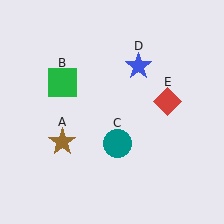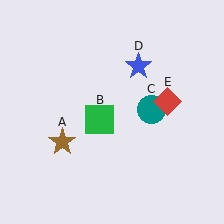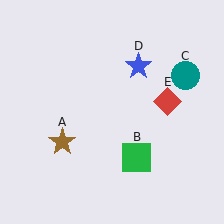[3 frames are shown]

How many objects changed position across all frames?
2 objects changed position: green square (object B), teal circle (object C).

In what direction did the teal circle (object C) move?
The teal circle (object C) moved up and to the right.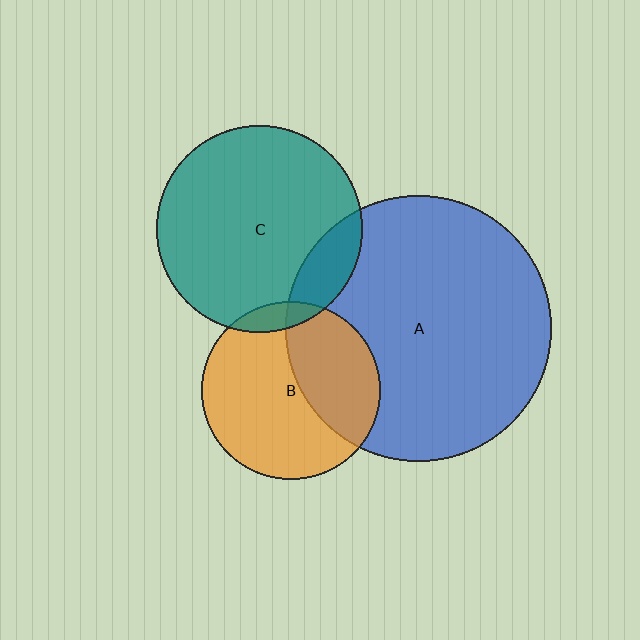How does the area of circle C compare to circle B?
Approximately 1.3 times.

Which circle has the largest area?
Circle A (blue).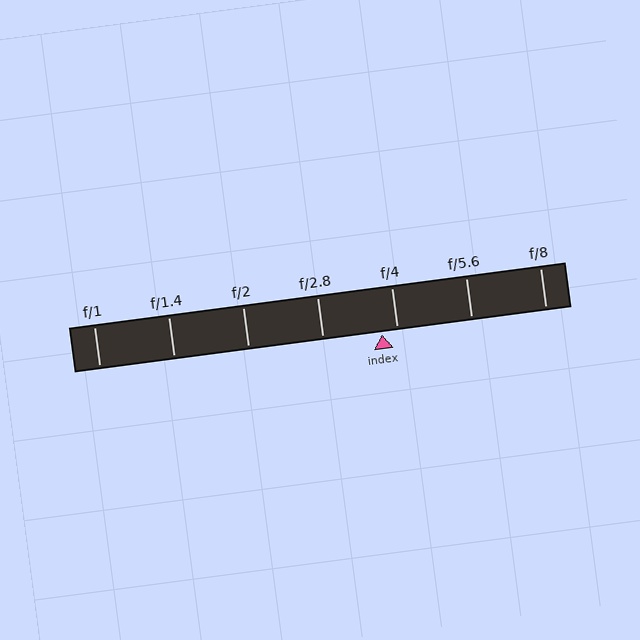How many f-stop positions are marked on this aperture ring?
There are 7 f-stop positions marked.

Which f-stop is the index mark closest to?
The index mark is closest to f/4.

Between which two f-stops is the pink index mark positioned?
The index mark is between f/2.8 and f/4.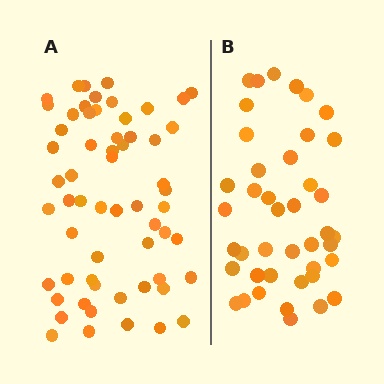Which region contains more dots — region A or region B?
Region A (the left region) has more dots.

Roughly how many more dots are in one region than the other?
Region A has approximately 20 more dots than region B.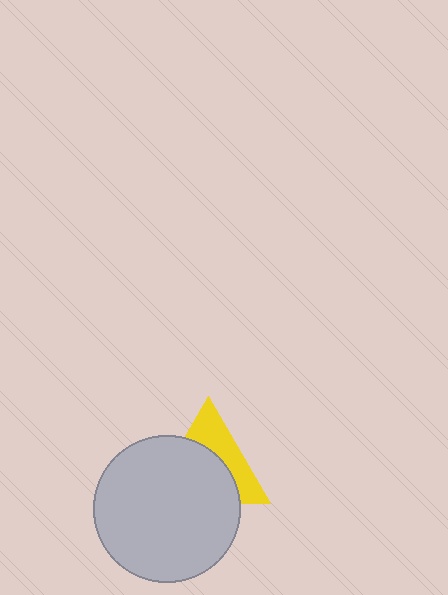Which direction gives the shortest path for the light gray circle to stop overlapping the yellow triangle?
Moving down gives the shortest separation.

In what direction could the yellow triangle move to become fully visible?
The yellow triangle could move up. That would shift it out from behind the light gray circle entirely.